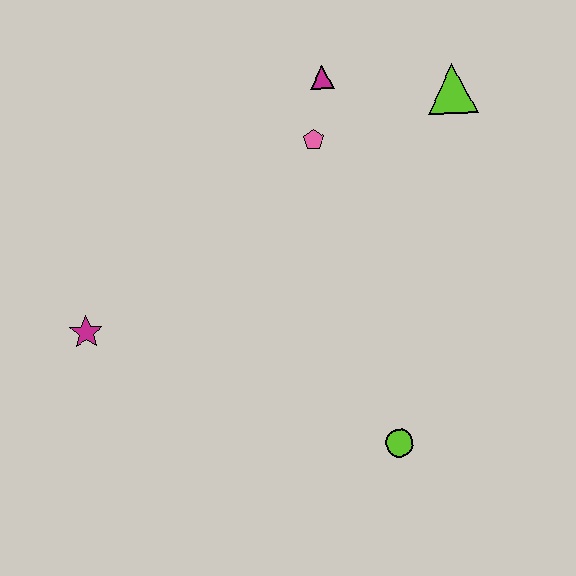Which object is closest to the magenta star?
The pink pentagon is closest to the magenta star.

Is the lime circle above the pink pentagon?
No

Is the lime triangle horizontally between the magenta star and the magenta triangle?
No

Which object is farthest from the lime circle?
The magenta triangle is farthest from the lime circle.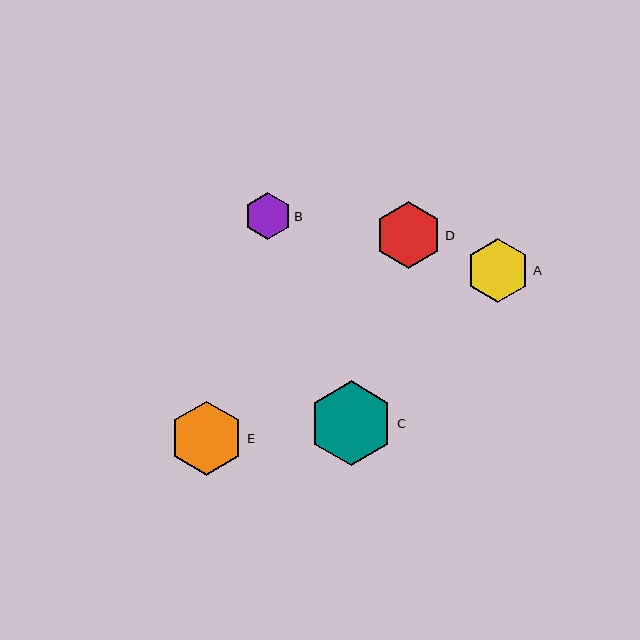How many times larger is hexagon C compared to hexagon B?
Hexagon C is approximately 1.8 times the size of hexagon B.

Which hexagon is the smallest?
Hexagon B is the smallest with a size of approximately 47 pixels.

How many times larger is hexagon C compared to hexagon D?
Hexagon C is approximately 1.3 times the size of hexagon D.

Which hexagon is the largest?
Hexagon C is the largest with a size of approximately 85 pixels.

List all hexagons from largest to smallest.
From largest to smallest: C, E, D, A, B.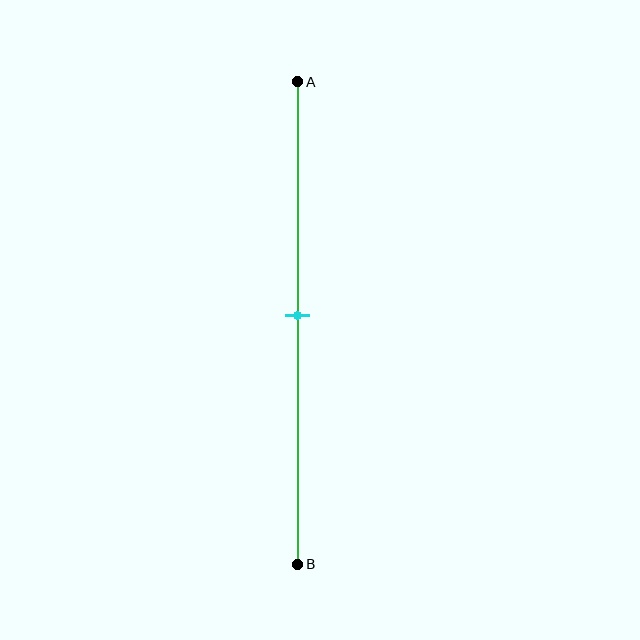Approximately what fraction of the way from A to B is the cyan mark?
The cyan mark is approximately 50% of the way from A to B.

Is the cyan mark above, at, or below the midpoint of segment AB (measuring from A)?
The cyan mark is approximately at the midpoint of segment AB.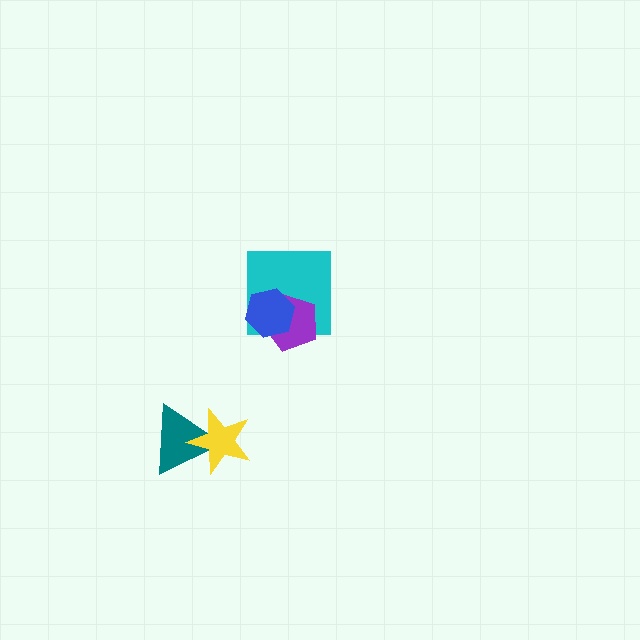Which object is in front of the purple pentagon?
The blue hexagon is in front of the purple pentagon.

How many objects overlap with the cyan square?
2 objects overlap with the cyan square.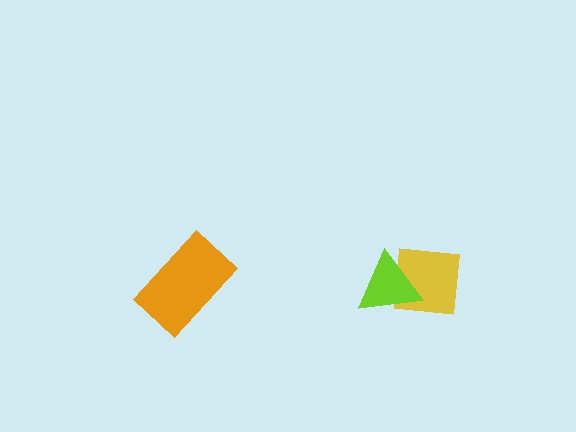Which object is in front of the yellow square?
The lime triangle is in front of the yellow square.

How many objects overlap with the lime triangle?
1 object overlaps with the lime triangle.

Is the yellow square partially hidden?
Yes, it is partially covered by another shape.